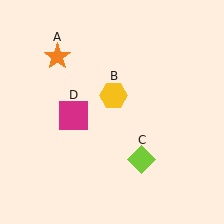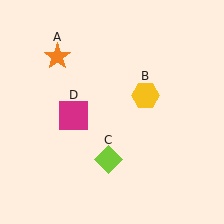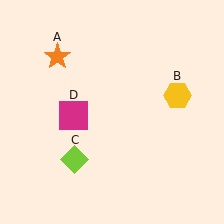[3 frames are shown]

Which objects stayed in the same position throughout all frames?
Orange star (object A) and magenta square (object D) remained stationary.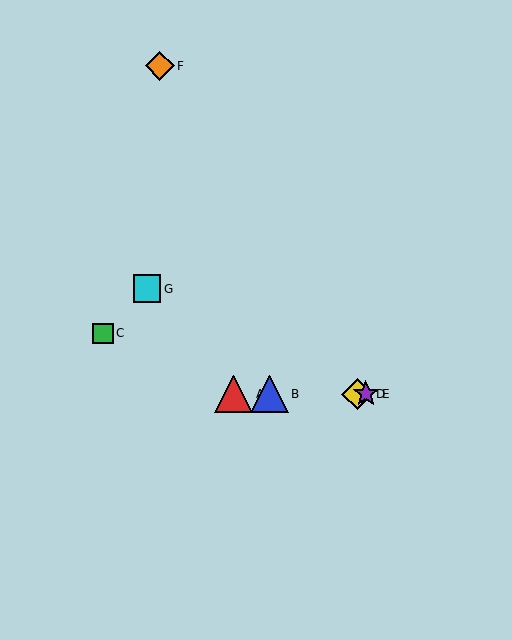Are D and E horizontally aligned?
Yes, both are at y≈394.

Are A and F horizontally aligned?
No, A is at y≈394 and F is at y≈66.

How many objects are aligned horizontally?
4 objects (A, B, D, E) are aligned horizontally.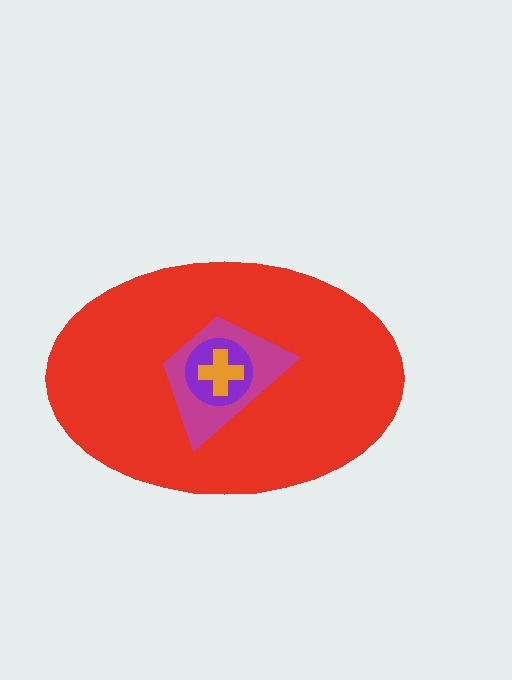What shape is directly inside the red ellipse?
The magenta trapezoid.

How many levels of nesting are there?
4.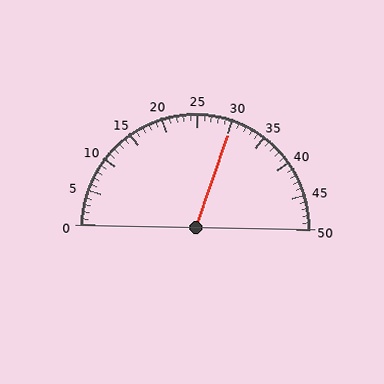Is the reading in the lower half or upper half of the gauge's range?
The reading is in the upper half of the range (0 to 50).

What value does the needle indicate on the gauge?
The needle indicates approximately 30.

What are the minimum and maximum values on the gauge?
The gauge ranges from 0 to 50.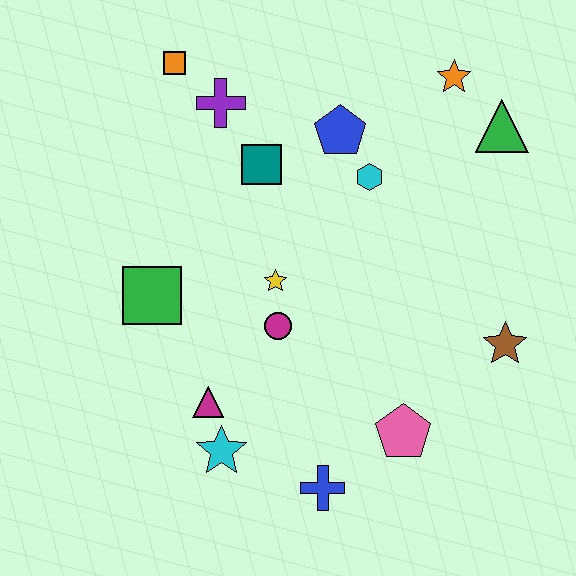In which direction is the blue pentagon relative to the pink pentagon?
The blue pentagon is above the pink pentagon.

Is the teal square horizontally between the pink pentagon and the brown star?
No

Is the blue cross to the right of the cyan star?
Yes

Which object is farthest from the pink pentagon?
The orange square is farthest from the pink pentagon.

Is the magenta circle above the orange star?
No